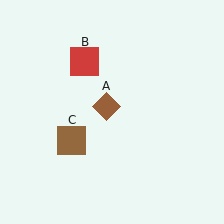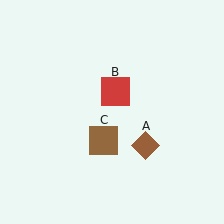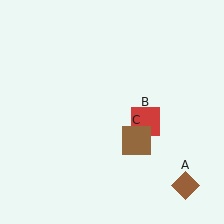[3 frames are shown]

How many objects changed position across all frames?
3 objects changed position: brown diamond (object A), red square (object B), brown square (object C).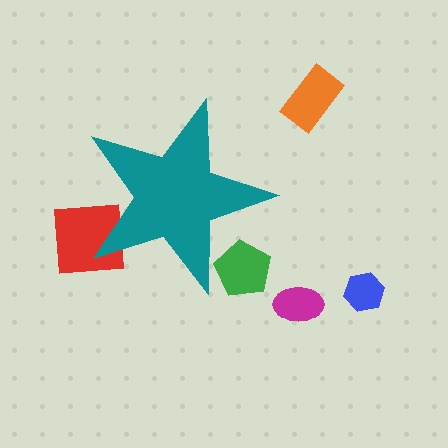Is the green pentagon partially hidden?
Yes, the green pentagon is partially hidden behind the teal star.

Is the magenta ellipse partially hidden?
No, the magenta ellipse is fully visible.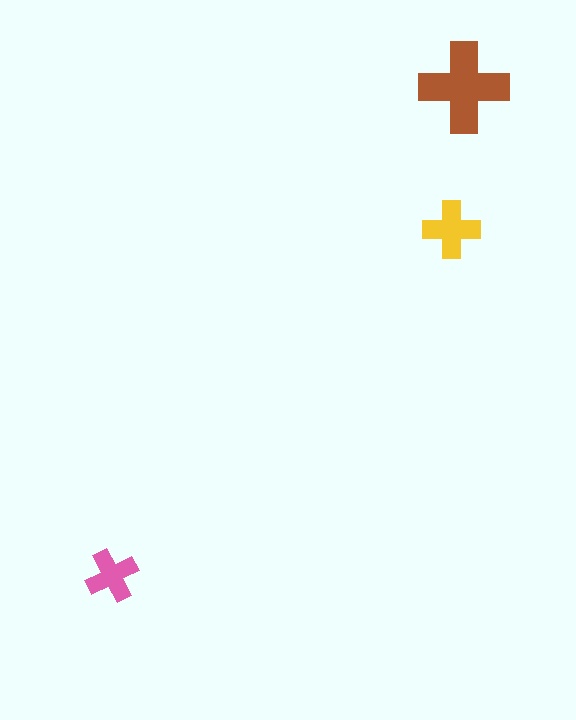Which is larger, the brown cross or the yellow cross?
The brown one.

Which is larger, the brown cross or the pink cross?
The brown one.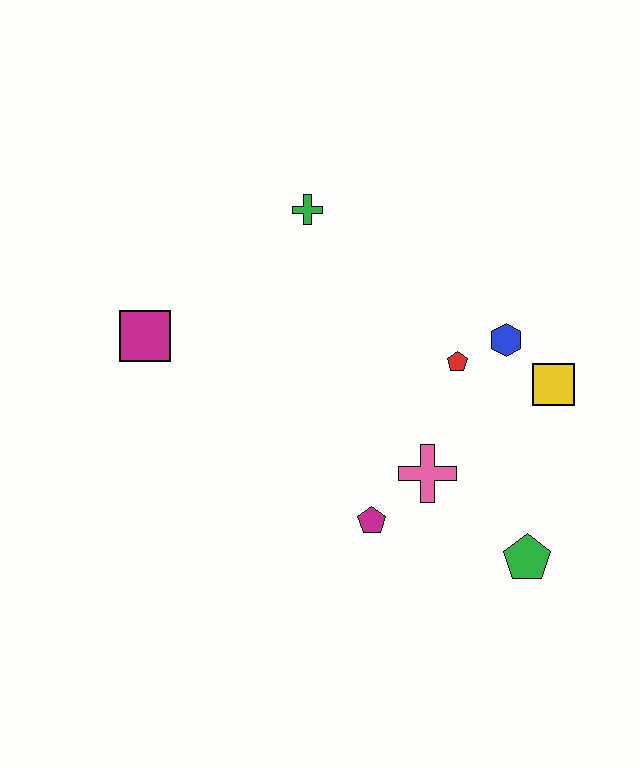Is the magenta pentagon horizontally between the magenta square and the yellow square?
Yes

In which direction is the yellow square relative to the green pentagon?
The yellow square is above the green pentagon.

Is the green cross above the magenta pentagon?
Yes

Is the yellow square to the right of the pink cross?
Yes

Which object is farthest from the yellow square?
The magenta square is farthest from the yellow square.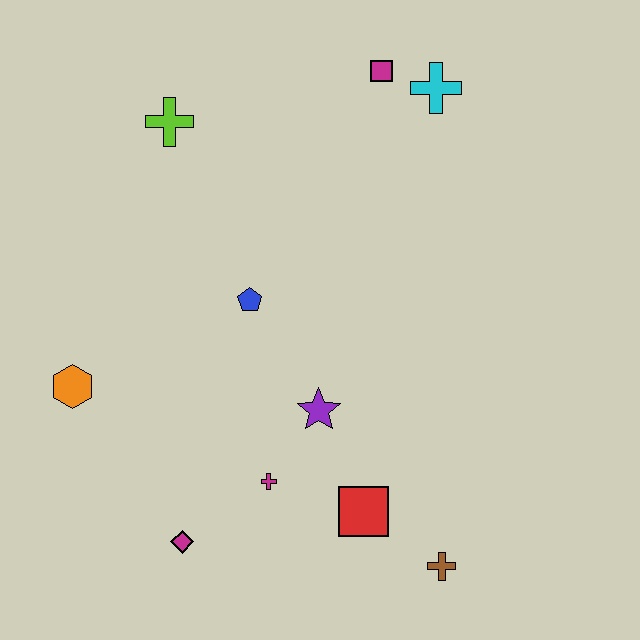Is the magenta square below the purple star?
No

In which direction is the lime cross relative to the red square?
The lime cross is above the red square.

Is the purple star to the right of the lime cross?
Yes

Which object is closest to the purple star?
The magenta cross is closest to the purple star.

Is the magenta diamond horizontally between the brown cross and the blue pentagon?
No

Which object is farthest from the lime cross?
The brown cross is farthest from the lime cross.